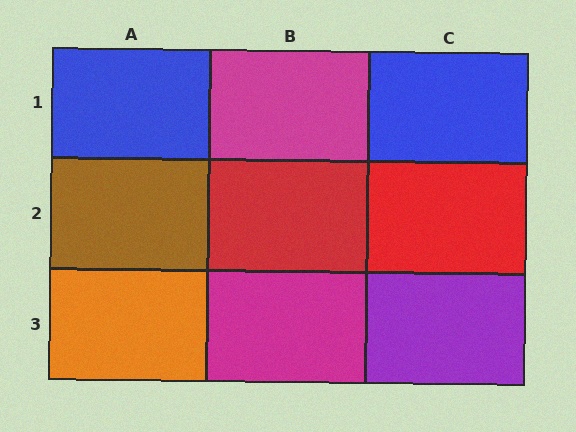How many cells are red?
2 cells are red.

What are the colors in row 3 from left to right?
Orange, magenta, purple.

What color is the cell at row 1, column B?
Magenta.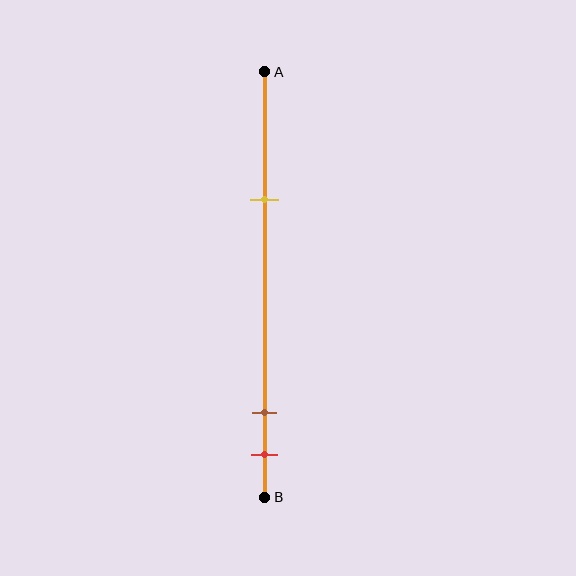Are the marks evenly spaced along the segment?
No, the marks are not evenly spaced.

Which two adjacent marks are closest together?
The brown and red marks are the closest adjacent pair.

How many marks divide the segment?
There are 3 marks dividing the segment.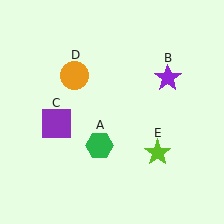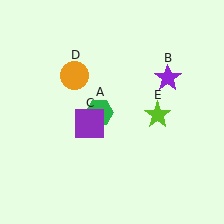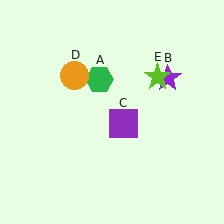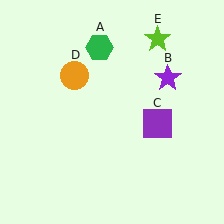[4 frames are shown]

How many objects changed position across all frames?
3 objects changed position: green hexagon (object A), purple square (object C), lime star (object E).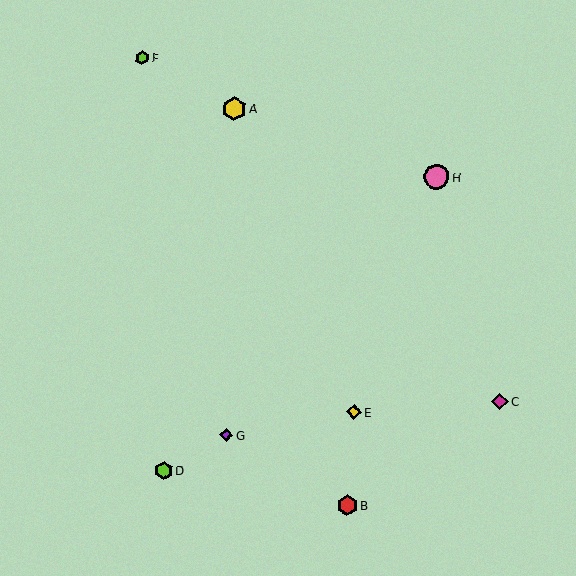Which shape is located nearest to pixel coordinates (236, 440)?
The purple diamond (labeled G) at (226, 435) is nearest to that location.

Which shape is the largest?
The pink circle (labeled H) is the largest.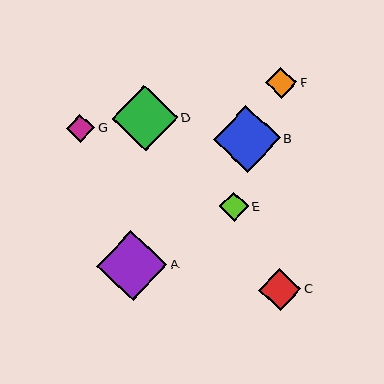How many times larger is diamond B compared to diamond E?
Diamond B is approximately 2.2 times the size of diamond E.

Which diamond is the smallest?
Diamond G is the smallest with a size of approximately 28 pixels.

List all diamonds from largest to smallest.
From largest to smallest: A, B, D, C, F, E, G.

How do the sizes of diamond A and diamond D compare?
Diamond A and diamond D are approximately the same size.